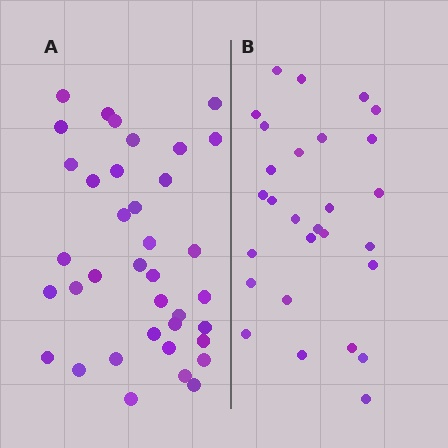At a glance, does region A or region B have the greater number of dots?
Region A (the left region) has more dots.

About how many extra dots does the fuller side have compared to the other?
Region A has roughly 8 or so more dots than region B.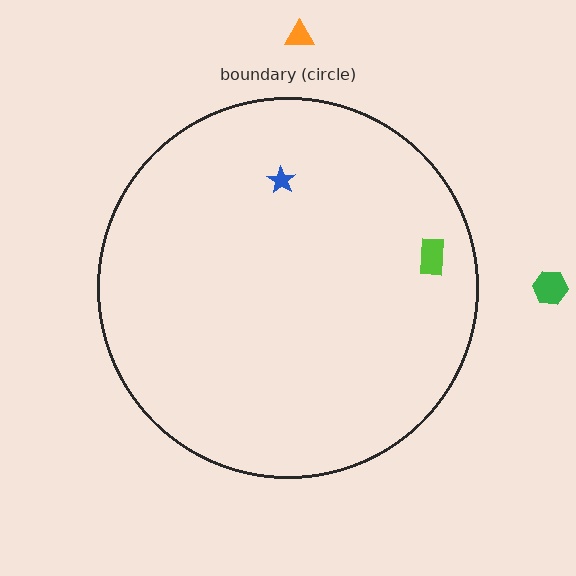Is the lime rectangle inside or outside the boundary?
Inside.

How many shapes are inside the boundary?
2 inside, 2 outside.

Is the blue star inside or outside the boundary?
Inside.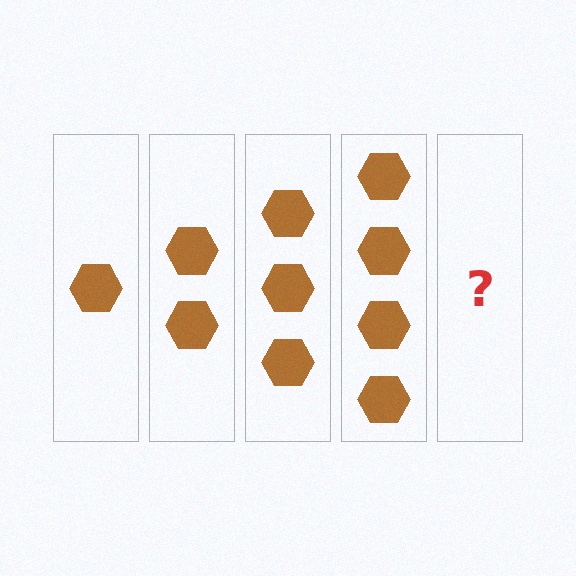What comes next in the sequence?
The next element should be 5 hexagons.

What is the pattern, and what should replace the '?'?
The pattern is that each step adds one more hexagon. The '?' should be 5 hexagons.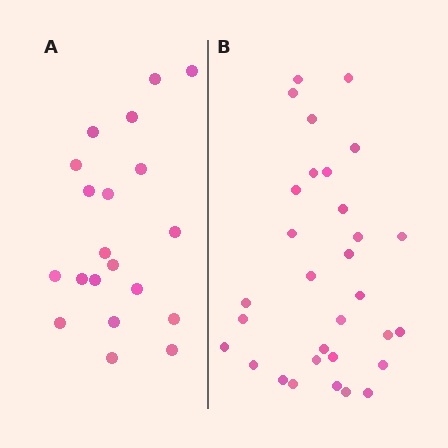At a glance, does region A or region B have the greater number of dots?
Region B (the right region) has more dots.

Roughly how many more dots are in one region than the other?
Region B has roughly 12 or so more dots than region A.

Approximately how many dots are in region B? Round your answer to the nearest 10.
About 30 dots. (The exact count is 31, which rounds to 30.)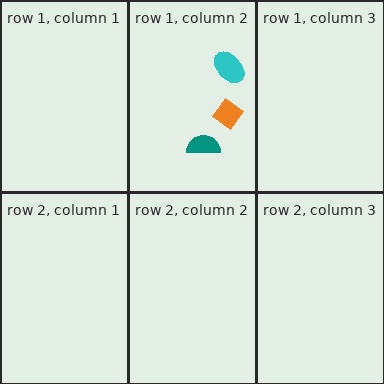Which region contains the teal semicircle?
The row 1, column 2 region.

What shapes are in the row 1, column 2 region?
The cyan ellipse, the teal semicircle, the orange diamond.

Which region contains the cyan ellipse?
The row 1, column 2 region.